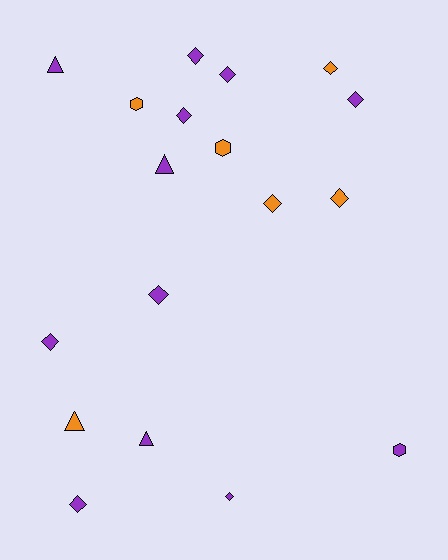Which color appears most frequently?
Purple, with 12 objects.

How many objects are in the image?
There are 18 objects.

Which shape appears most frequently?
Diamond, with 11 objects.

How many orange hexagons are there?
There are 2 orange hexagons.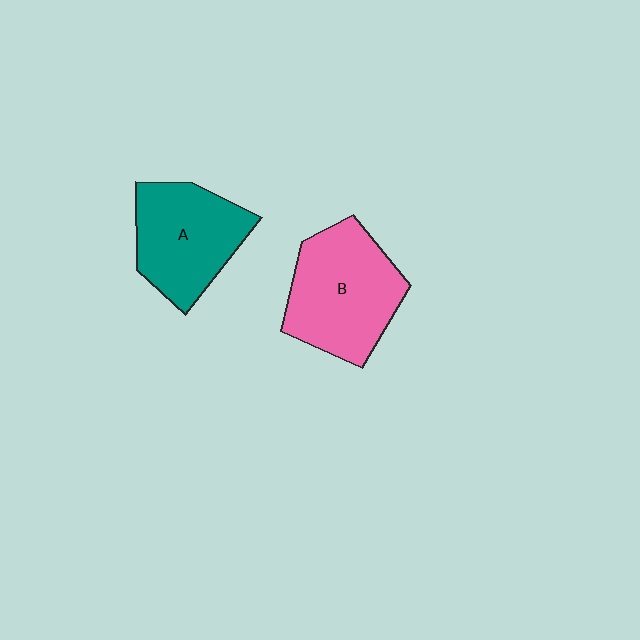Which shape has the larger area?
Shape B (pink).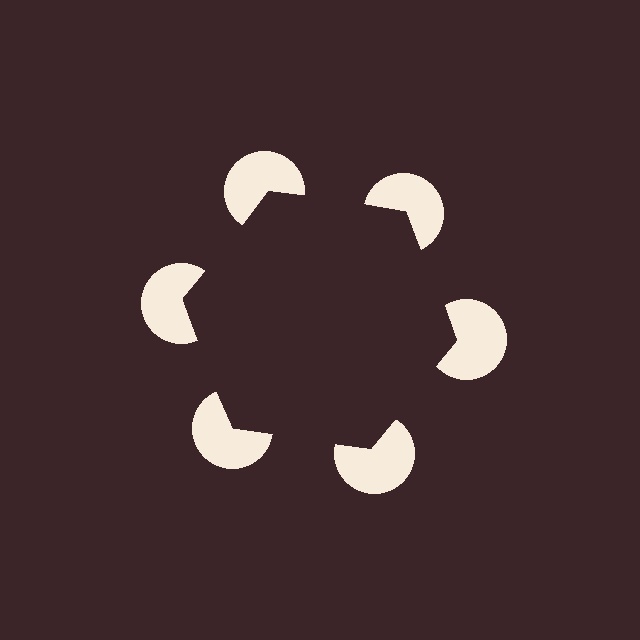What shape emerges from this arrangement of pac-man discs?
An illusory hexagon — its edges are inferred from the aligned wedge cuts in the pac-man discs, not physically drawn.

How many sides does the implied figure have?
6 sides.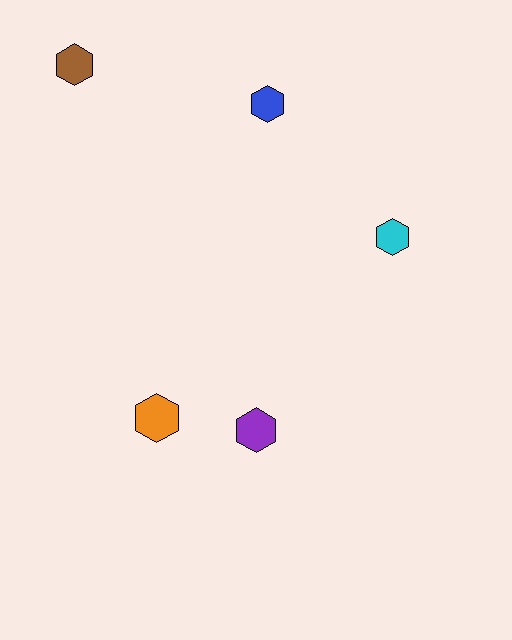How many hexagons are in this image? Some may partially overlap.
There are 5 hexagons.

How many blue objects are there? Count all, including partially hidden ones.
There is 1 blue object.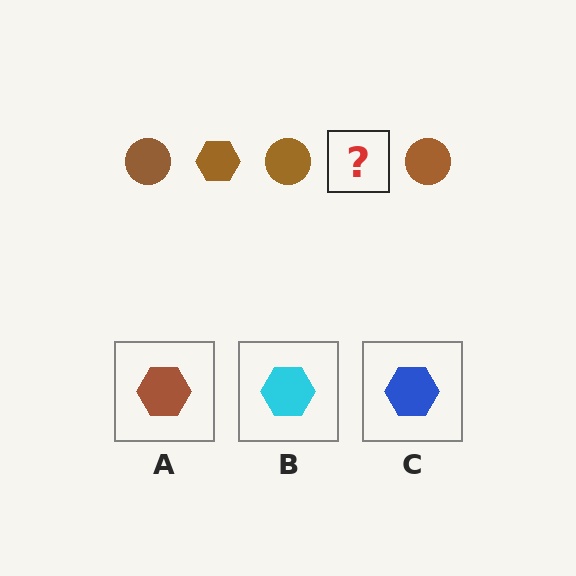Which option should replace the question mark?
Option A.